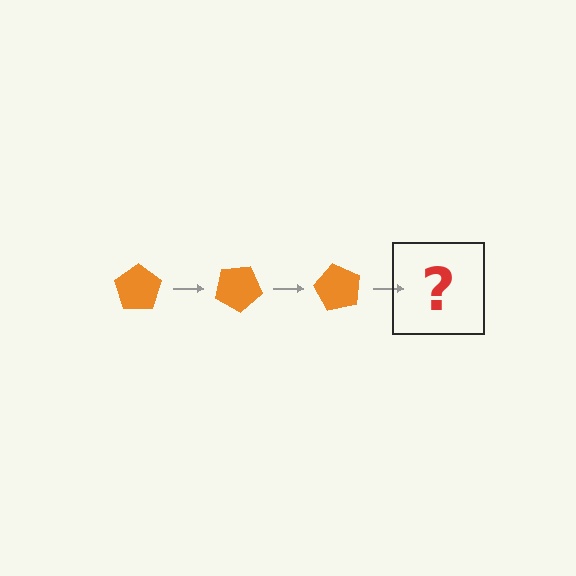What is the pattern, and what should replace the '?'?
The pattern is that the pentagon rotates 30 degrees each step. The '?' should be an orange pentagon rotated 90 degrees.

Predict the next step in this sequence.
The next step is an orange pentagon rotated 90 degrees.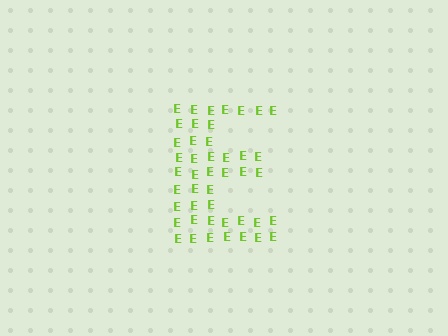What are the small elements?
The small elements are letter E's.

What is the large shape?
The large shape is the letter E.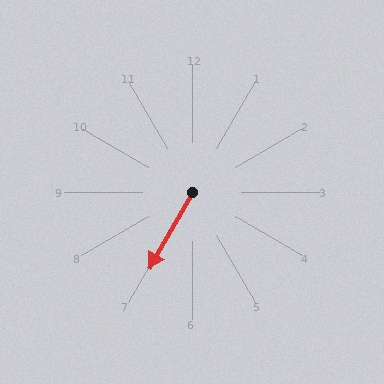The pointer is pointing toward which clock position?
Roughly 7 o'clock.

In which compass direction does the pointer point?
Southwest.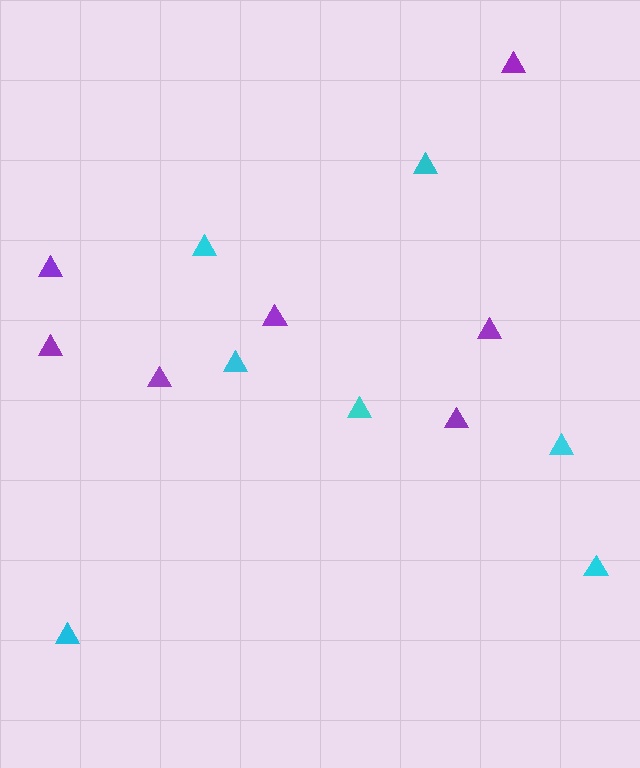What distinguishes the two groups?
There are 2 groups: one group of cyan triangles (7) and one group of purple triangles (7).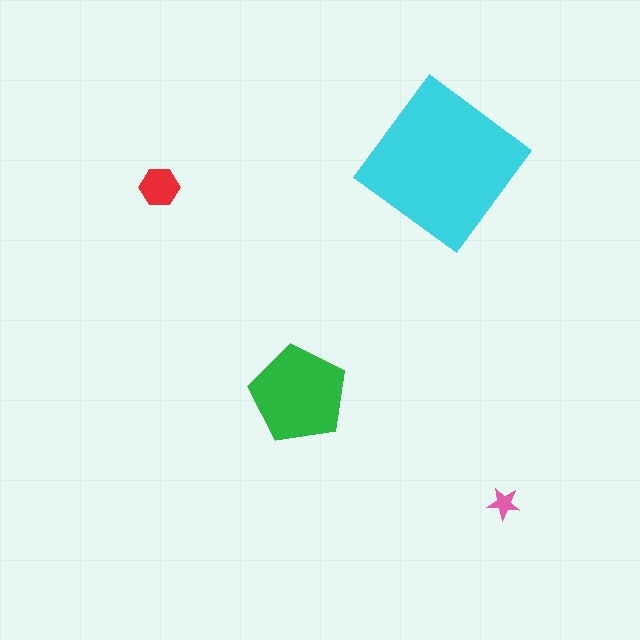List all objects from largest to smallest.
The cyan diamond, the green pentagon, the red hexagon, the pink star.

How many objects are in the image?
There are 4 objects in the image.